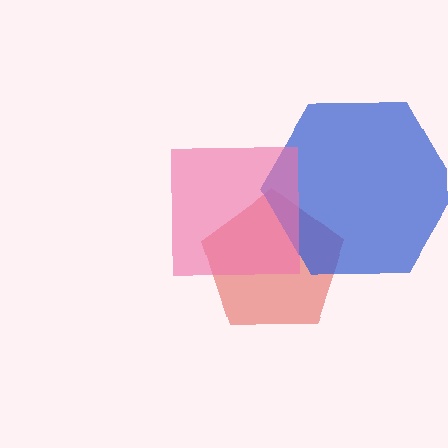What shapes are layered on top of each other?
The layered shapes are: a red pentagon, a blue hexagon, a pink square.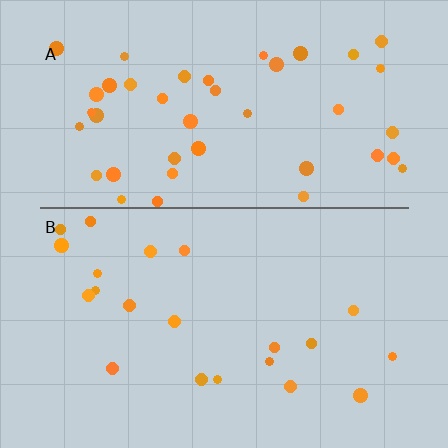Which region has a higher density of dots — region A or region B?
A (the top).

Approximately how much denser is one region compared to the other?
Approximately 2.0× — region A over region B.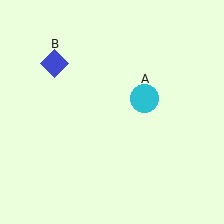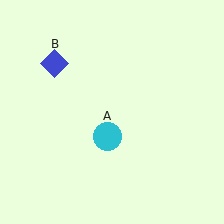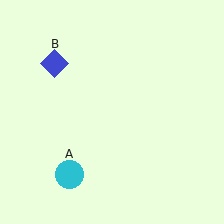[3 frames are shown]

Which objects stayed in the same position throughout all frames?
Blue diamond (object B) remained stationary.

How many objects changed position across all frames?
1 object changed position: cyan circle (object A).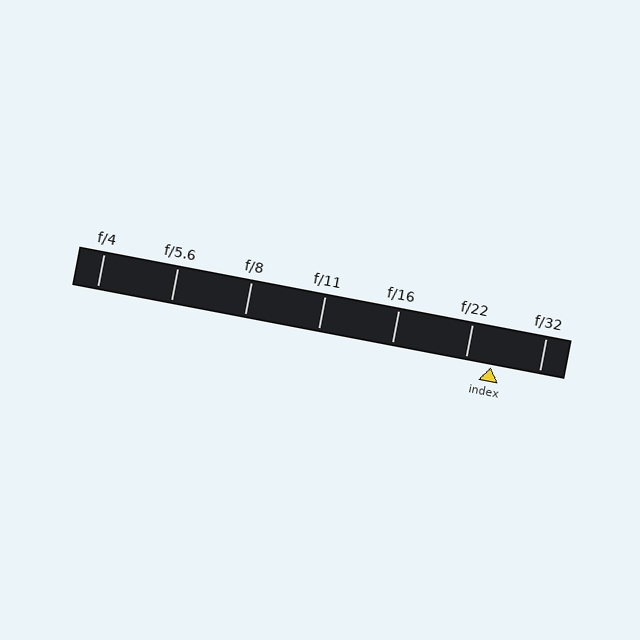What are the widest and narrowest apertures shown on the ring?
The widest aperture shown is f/4 and the narrowest is f/32.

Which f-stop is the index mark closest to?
The index mark is closest to f/22.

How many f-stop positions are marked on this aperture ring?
There are 7 f-stop positions marked.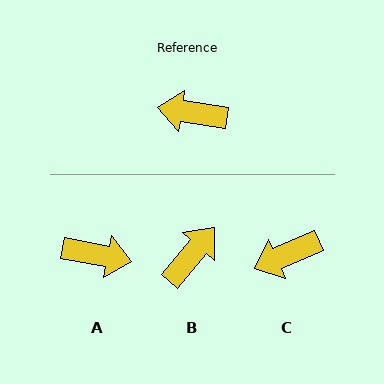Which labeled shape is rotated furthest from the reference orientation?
A, about 177 degrees away.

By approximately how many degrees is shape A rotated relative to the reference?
Approximately 177 degrees counter-clockwise.